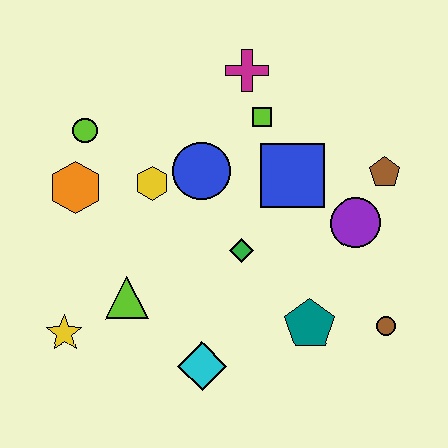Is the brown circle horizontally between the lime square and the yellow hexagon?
No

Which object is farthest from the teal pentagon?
The lime circle is farthest from the teal pentagon.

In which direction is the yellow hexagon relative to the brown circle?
The yellow hexagon is to the left of the brown circle.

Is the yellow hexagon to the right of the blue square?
No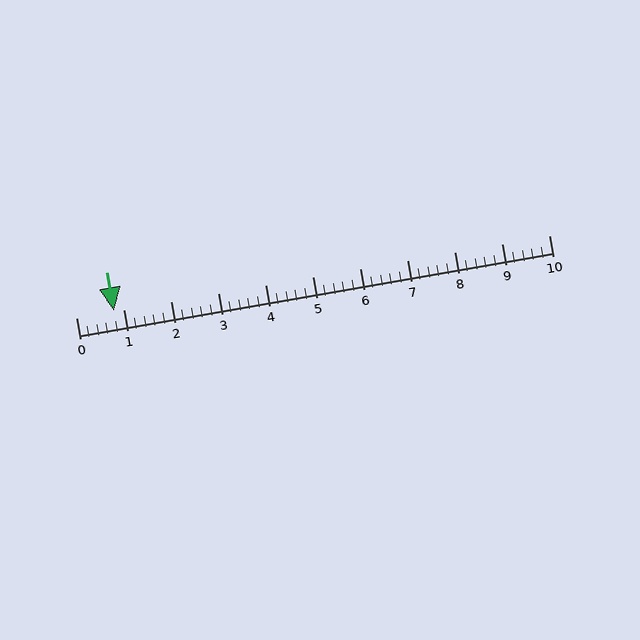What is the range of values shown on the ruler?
The ruler shows values from 0 to 10.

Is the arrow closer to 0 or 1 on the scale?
The arrow is closer to 1.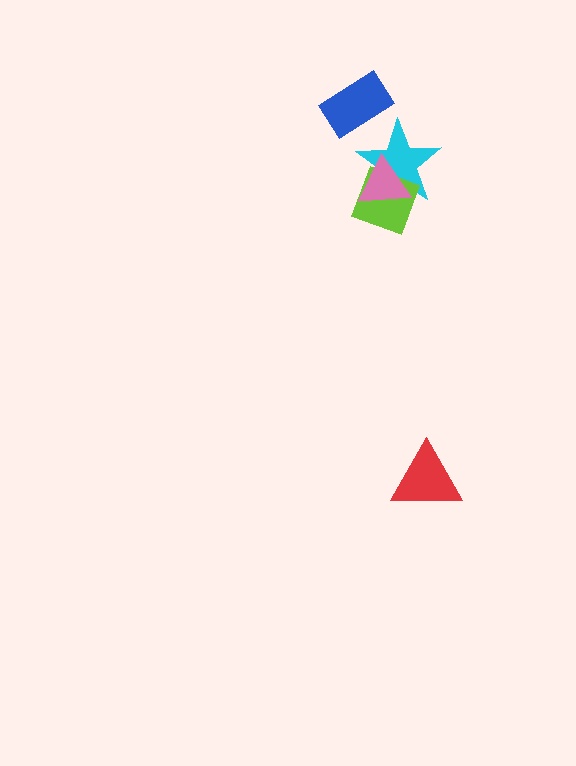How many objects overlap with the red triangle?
0 objects overlap with the red triangle.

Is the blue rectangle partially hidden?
No, no other shape covers it.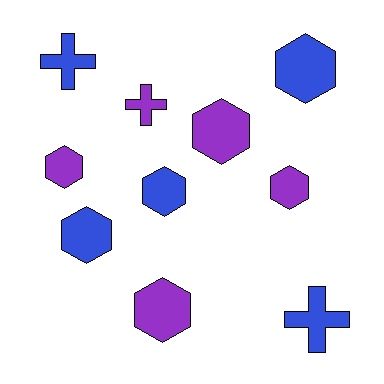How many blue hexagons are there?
There are 3 blue hexagons.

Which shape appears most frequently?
Hexagon, with 7 objects.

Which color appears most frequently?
Blue, with 5 objects.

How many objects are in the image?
There are 10 objects.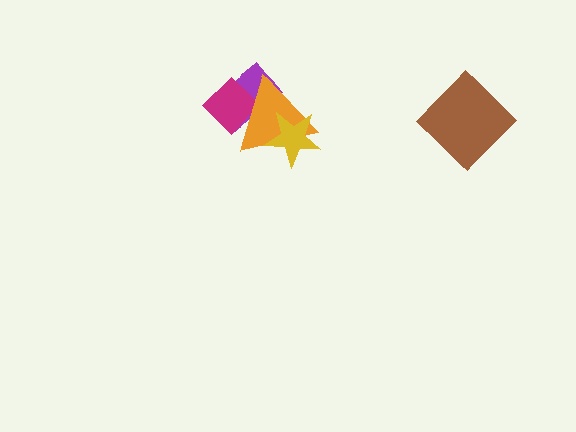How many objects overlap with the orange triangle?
3 objects overlap with the orange triangle.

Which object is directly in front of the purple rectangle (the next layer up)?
The magenta diamond is directly in front of the purple rectangle.